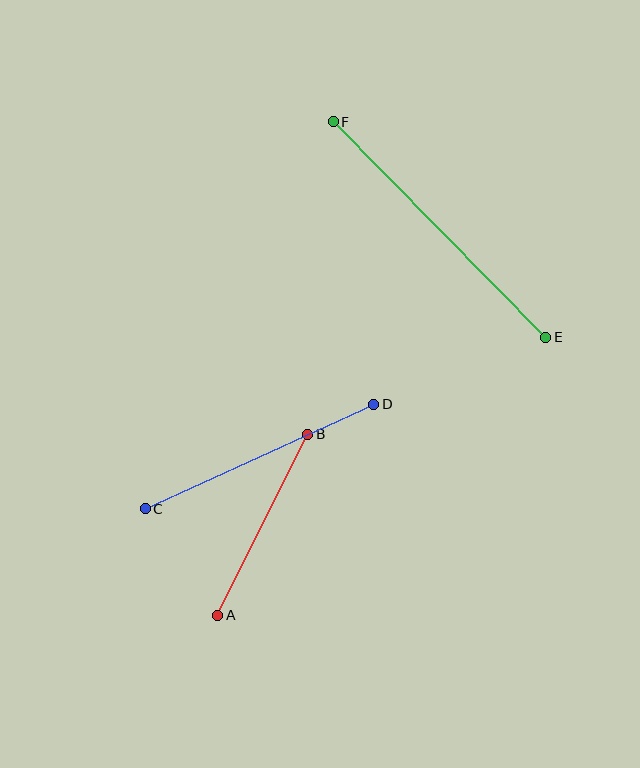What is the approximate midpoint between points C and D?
The midpoint is at approximately (259, 456) pixels.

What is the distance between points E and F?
The distance is approximately 303 pixels.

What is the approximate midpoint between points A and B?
The midpoint is at approximately (263, 525) pixels.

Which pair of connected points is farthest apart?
Points E and F are farthest apart.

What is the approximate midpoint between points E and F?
The midpoint is at approximately (440, 229) pixels.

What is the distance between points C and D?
The distance is approximately 251 pixels.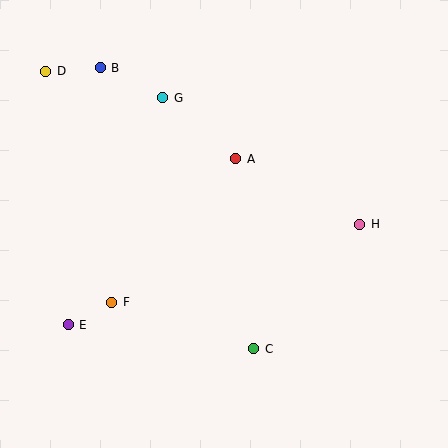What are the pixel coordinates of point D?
Point D is at (46, 71).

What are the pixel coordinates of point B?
Point B is at (100, 68).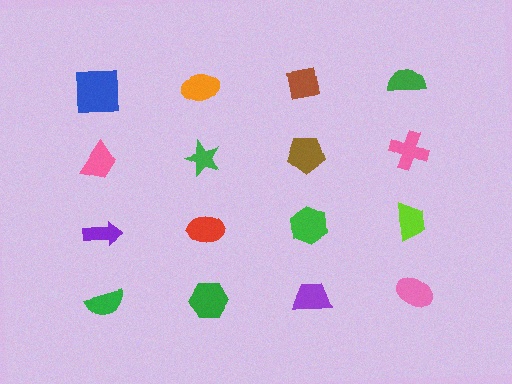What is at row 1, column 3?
A brown square.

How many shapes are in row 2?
4 shapes.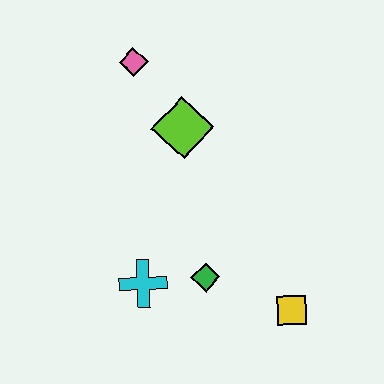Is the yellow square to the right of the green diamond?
Yes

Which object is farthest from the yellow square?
The pink diamond is farthest from the yellow square.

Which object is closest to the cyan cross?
The green diamond is closest to the cyan cross.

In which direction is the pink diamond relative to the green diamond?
The pink diamond is above the green diamond.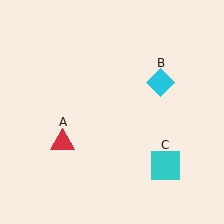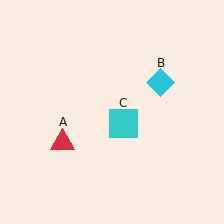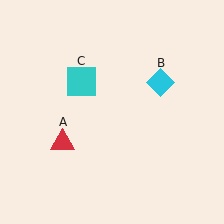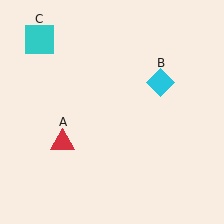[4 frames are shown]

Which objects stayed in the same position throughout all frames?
Red triangle (object A) and cyan diamond (object B) remained stationary.